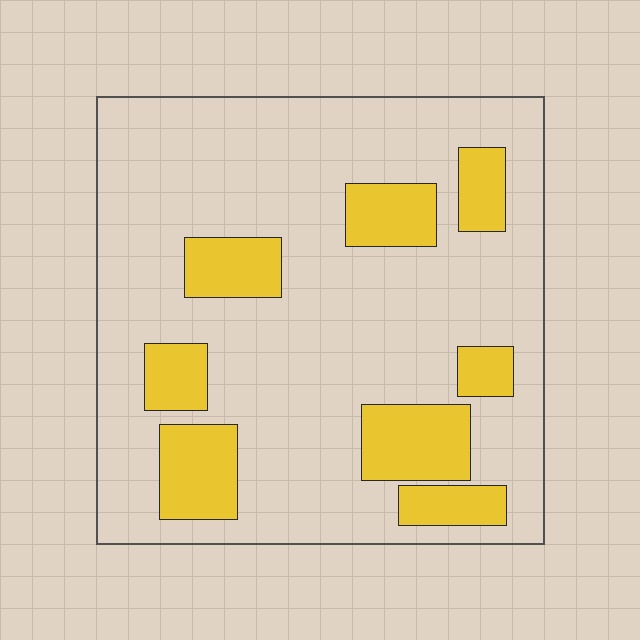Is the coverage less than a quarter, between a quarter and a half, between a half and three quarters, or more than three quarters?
Less than a quarter.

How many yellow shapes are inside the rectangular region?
8.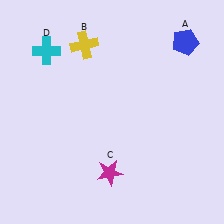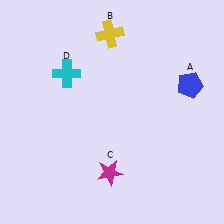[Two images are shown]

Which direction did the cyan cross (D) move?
The cyan cross (D) moved down.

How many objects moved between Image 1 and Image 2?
3 objects moved between the two images.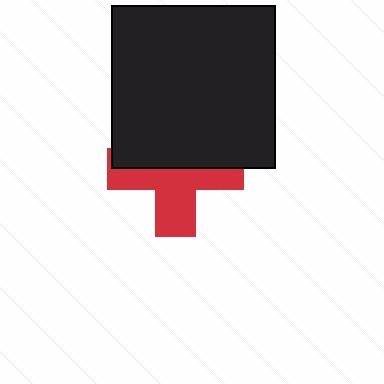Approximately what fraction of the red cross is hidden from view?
Roughly 50% of the red cross is hidden behind the black square.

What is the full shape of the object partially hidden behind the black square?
The partially hidden object is a red cross.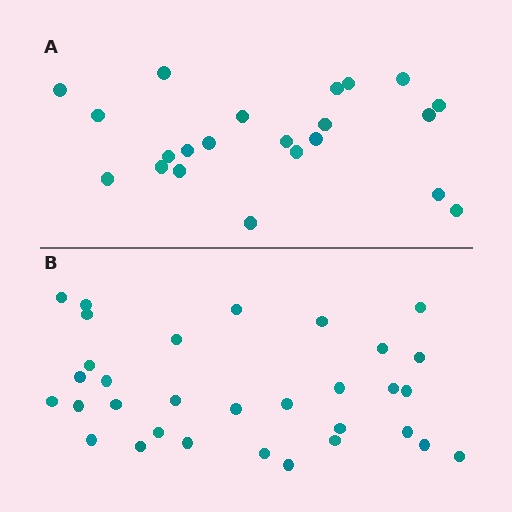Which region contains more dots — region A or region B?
Region B (the bottom region) has more dots.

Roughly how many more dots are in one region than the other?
Region B has roughly 10 or so more dots than region A.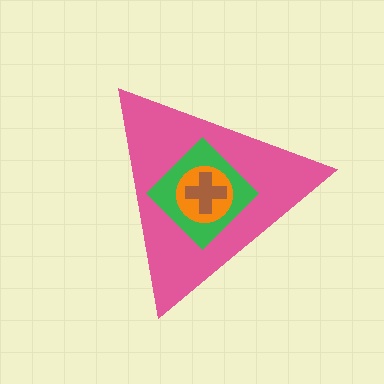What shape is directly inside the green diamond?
The orange circle.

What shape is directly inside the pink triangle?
The green diamond.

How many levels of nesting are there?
4.